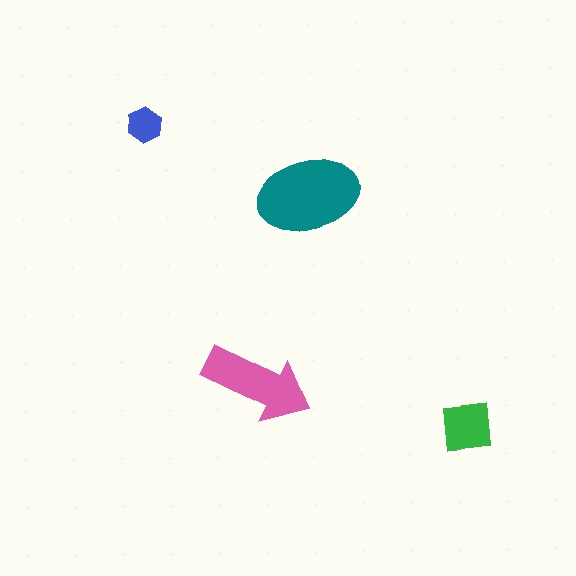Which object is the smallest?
The blue hexagon.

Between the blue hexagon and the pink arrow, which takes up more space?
The pink arrow.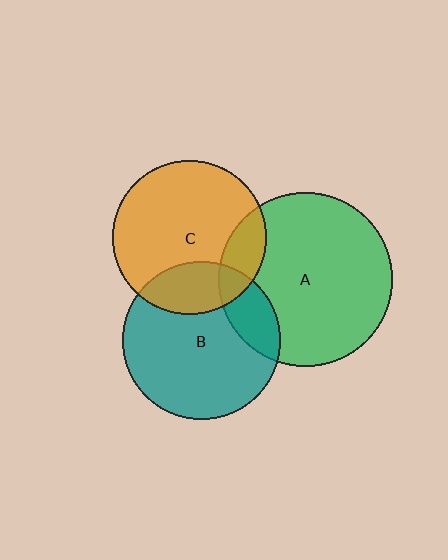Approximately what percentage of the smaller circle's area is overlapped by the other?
Approximately 15%.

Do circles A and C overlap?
Yes.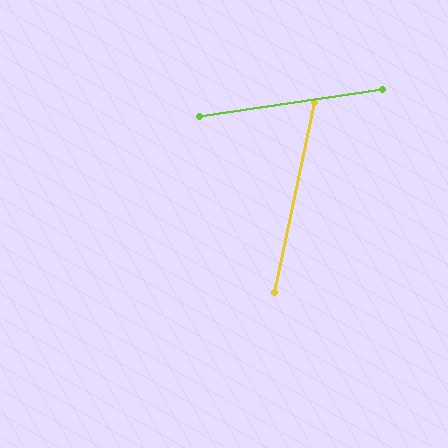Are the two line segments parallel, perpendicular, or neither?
Neither parallel nor perpendicular — they differ by about 70°.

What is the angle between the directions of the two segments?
Approximately 70 degrees.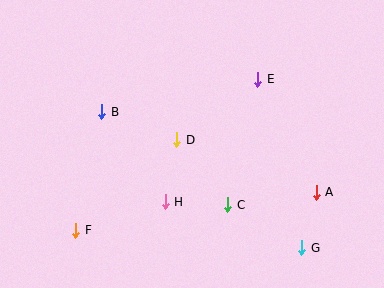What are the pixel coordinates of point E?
Point E is at (258, 79).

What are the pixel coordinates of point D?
Point D is at (177, 140).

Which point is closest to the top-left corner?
Point B is closest to the top-left corner.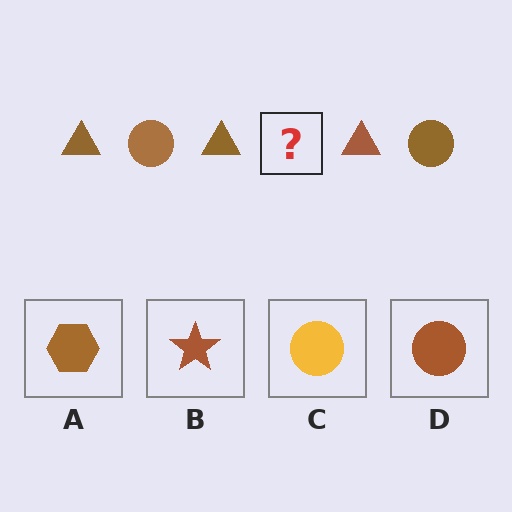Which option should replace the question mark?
Option D.